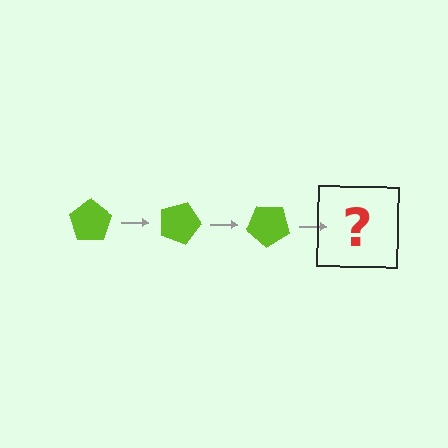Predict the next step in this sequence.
The next step is a lime pentagon rotated 60 degrees.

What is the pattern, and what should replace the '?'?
The pattern is that the pentagon rotates 20 degrees each step. The '?' should be a lime pentagon rotated 60 degrees.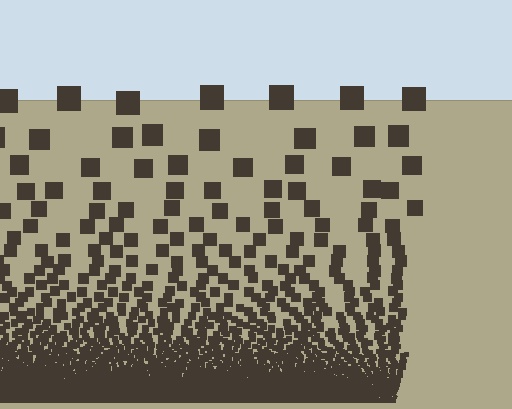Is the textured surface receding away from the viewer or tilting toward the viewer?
The surface appears to tilt toward the viewer. Texture elements get larger and sparser toward the top.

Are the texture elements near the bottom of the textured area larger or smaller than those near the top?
Smaller. The gradient is inverted — elements near the bottom are smaller and denser.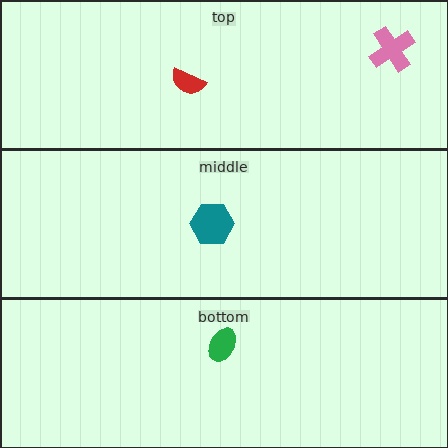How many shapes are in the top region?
2.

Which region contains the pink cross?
The top region.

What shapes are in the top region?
The red semicircle, the pink cross.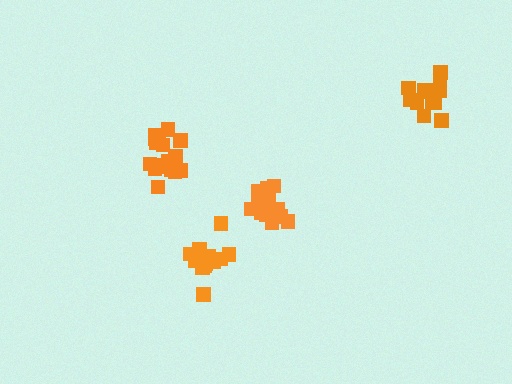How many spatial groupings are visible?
There are 4 spatial groupings.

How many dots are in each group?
Group 1: 19 dots, Group 2: 16 dots, Group 3: 13 dots, Group 4: 13 dots (61 total).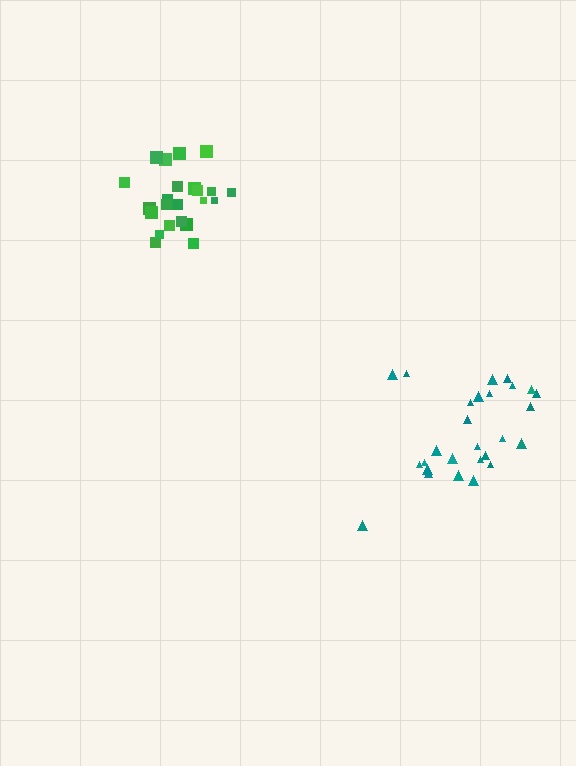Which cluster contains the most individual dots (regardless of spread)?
Teal (27).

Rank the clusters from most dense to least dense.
green, teal.